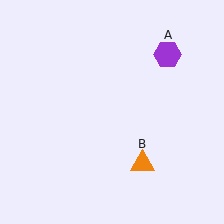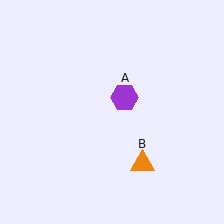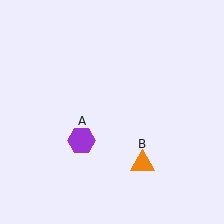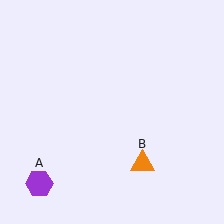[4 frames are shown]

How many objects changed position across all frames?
1 object changed position: purple hexagon (object A).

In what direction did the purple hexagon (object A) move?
The purple hexagon (object A) moved down and to the left.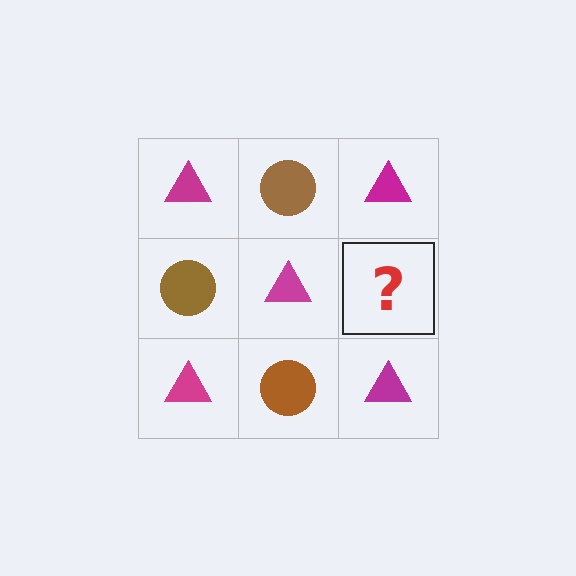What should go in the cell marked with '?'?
The missing cell should contain a brown circle.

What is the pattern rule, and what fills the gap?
The rule is that it alternates magenta triangle and brown circle in a checkerboard pattern. The gap should be filled with a brown circle.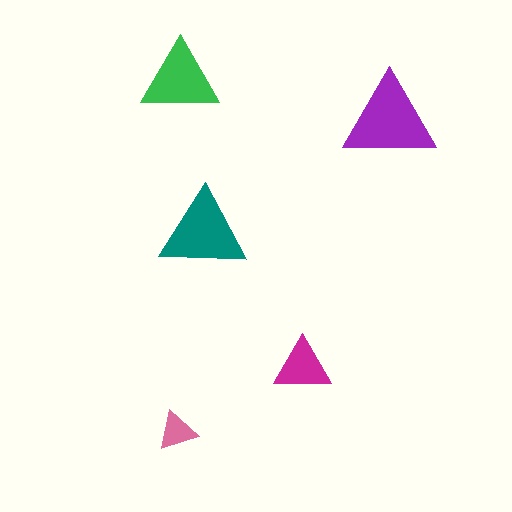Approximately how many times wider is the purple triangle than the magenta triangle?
About 1.5 times wider.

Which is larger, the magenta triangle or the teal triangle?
The teal one.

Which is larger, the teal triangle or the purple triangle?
The purple one.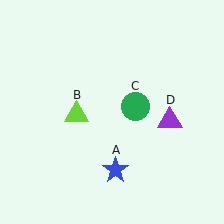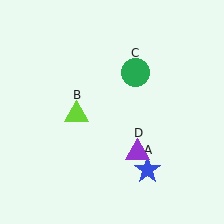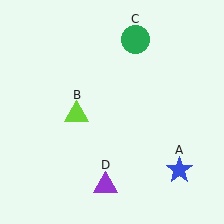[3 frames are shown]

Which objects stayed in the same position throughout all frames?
Lime triangle (object B) remained stationary.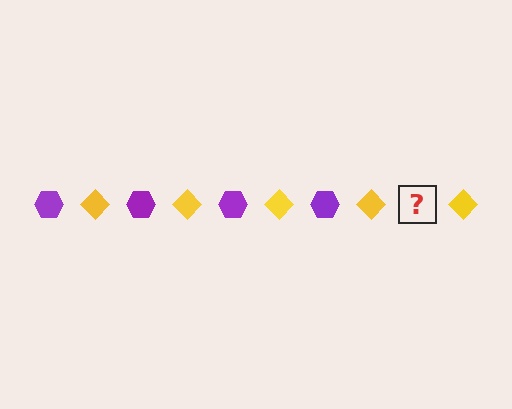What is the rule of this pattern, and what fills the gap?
The rule is that the pattern alternates between purple hexagon and yellow diamond. The gap should be filled with a purple hexagon.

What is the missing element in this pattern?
The missing element is a purple hexagon.